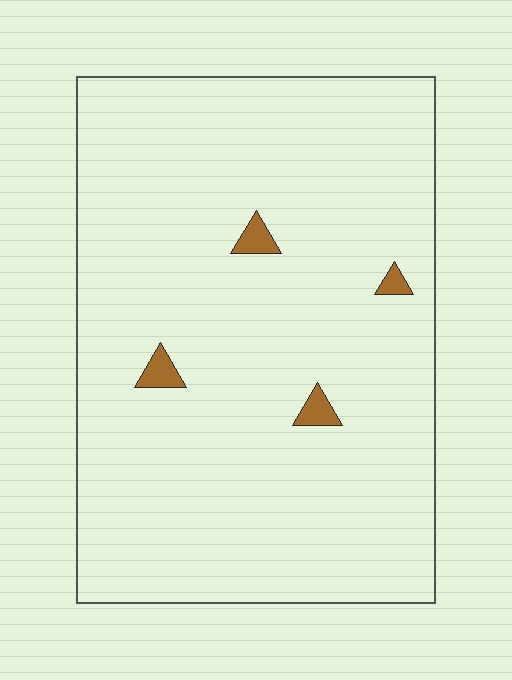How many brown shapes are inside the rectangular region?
4.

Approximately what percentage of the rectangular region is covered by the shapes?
Approximately 0%.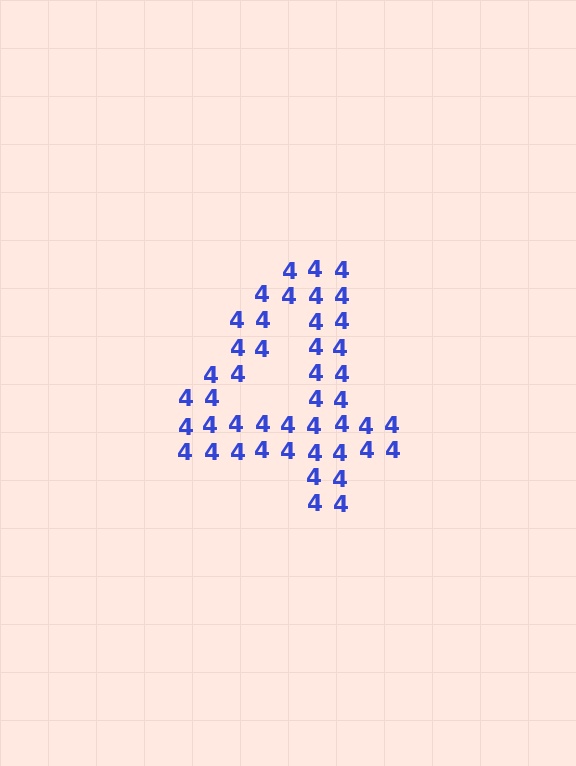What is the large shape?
The large shape is the digit 4.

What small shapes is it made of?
It is made of small digit 4's.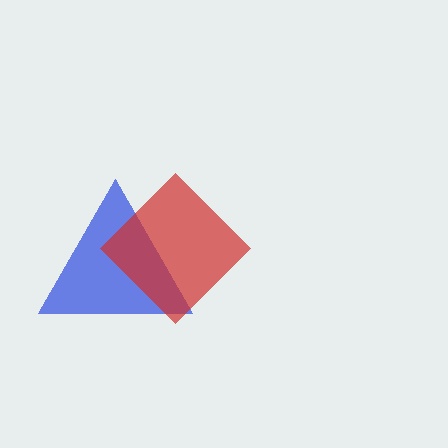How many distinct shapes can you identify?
There are 2 distinct shapes: a blue triangle, a red diamond.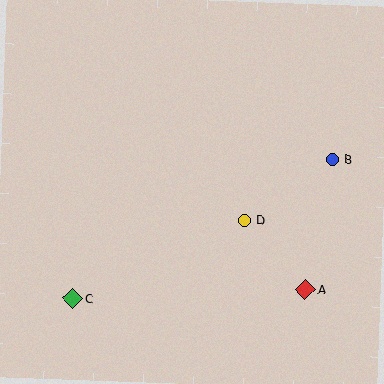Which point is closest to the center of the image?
Point D at (244, 220) is closest to the center.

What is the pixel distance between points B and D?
The distance between B and D is 107 pixels.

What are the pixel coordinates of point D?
Point D is at (244, 220).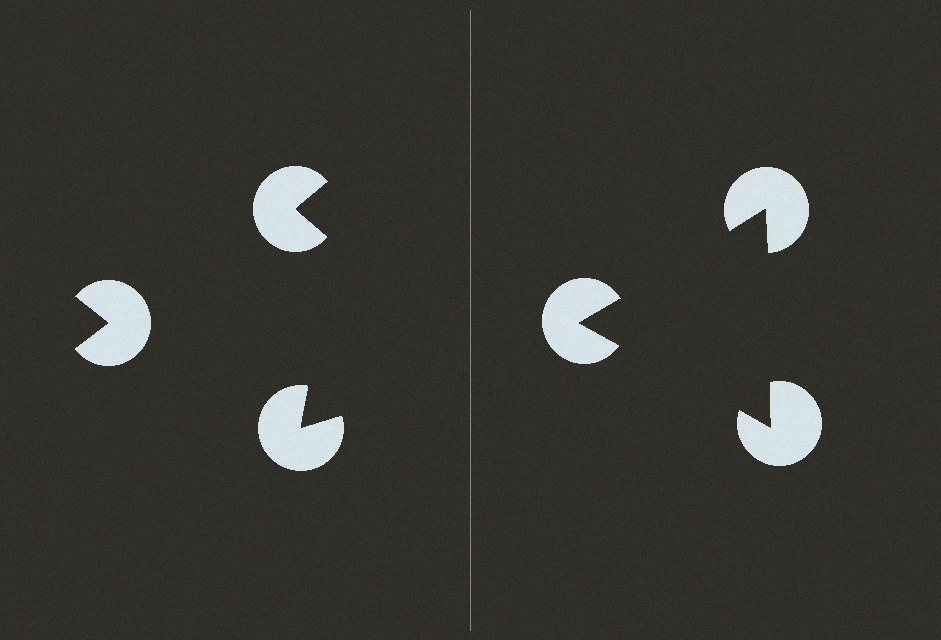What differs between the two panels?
The pac-man discs are positioned identically on both sides; only the wedge orientations differ. On the right they align to a triangle; on the left they are misaligned.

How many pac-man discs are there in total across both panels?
6 — 3 on each side.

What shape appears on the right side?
An illusory triangle.